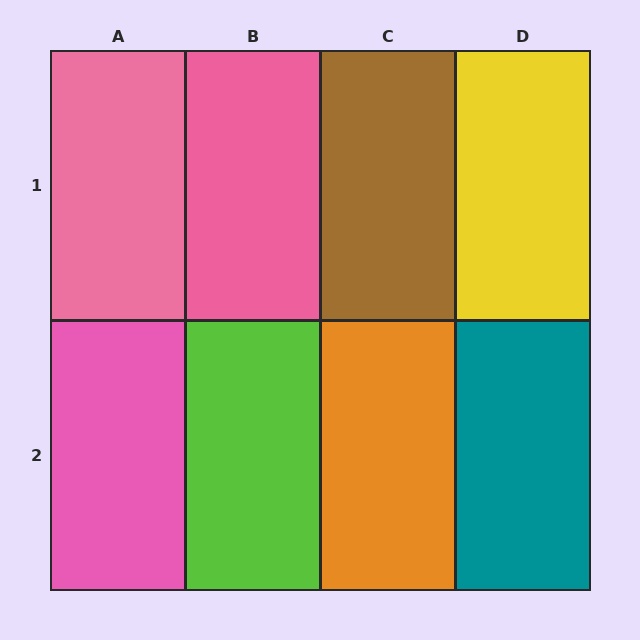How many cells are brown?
1 cell is brown.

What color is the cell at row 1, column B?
Pink.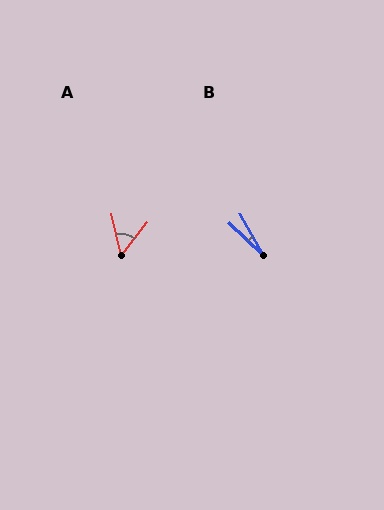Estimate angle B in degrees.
Approximately 16 degrees.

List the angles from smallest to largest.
B (16°), A (52°).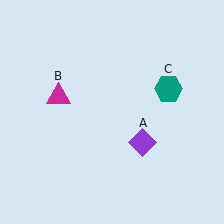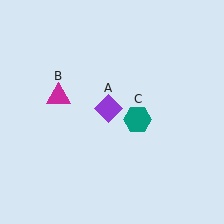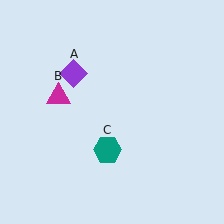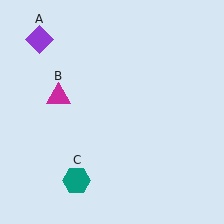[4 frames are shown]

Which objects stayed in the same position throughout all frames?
Magenta triangle (object B) remained stationary.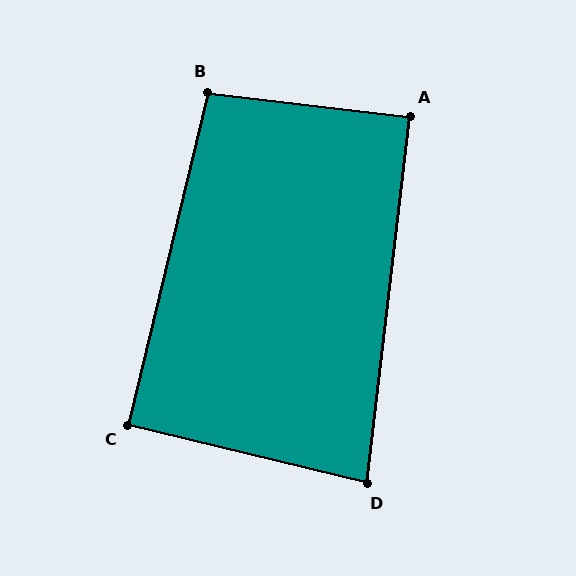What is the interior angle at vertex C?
Approximately 90 degrees (approximately right).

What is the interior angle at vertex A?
Approximately 90 degrees (approximately right).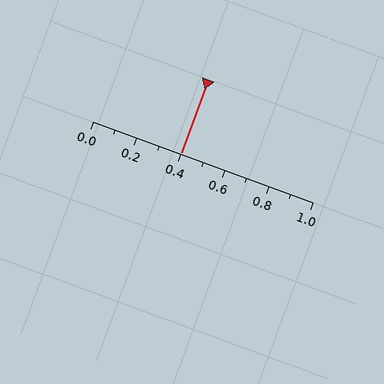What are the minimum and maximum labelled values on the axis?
The axis runs from 0.0 to 1.0.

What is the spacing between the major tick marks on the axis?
The major ticks are spaced 0.2 apart.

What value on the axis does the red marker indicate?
The marker indicates approximately 0.4.